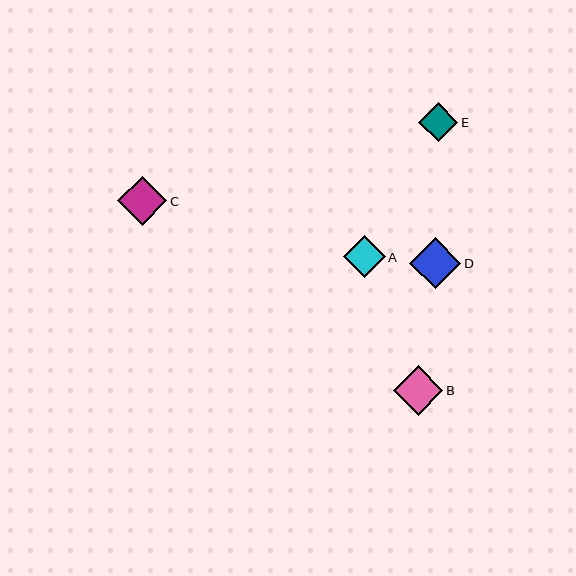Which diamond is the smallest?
Diamond E is the smallest with a size of approximately 39 pixels.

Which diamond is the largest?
Diamond D is the largest with a size of approximately 51 pixels.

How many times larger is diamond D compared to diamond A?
Diamond D is approximately 1.2 times the size of diamond A.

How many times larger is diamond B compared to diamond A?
Diamond B is approximately 1.2 times the size of diamond A.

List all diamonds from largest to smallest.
From largest to smallest: D, B, C, A, E.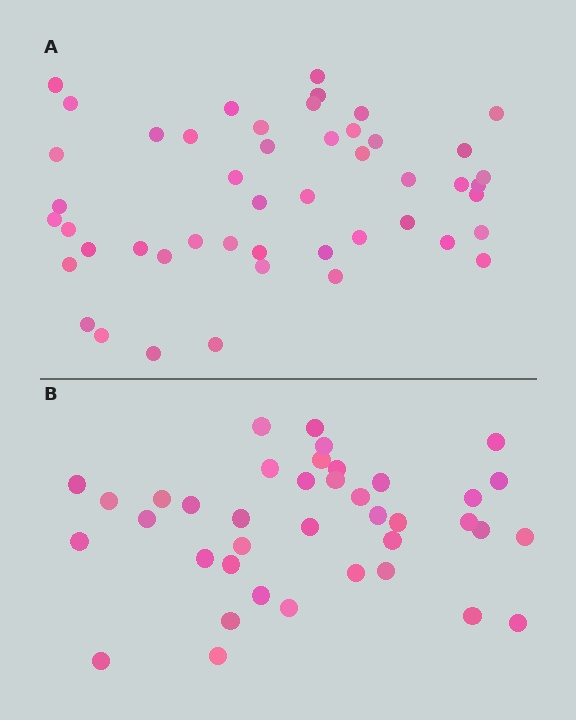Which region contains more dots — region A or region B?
Region A (the top region) has more dots.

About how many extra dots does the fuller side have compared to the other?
Region A has roughly 8 or so more dots than region B.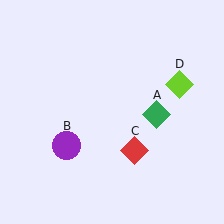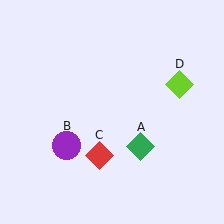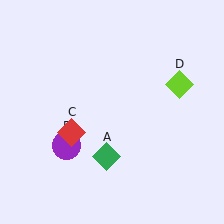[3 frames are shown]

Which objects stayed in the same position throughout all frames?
Purple circle (object B) and lime diamond (object D) remained stationary.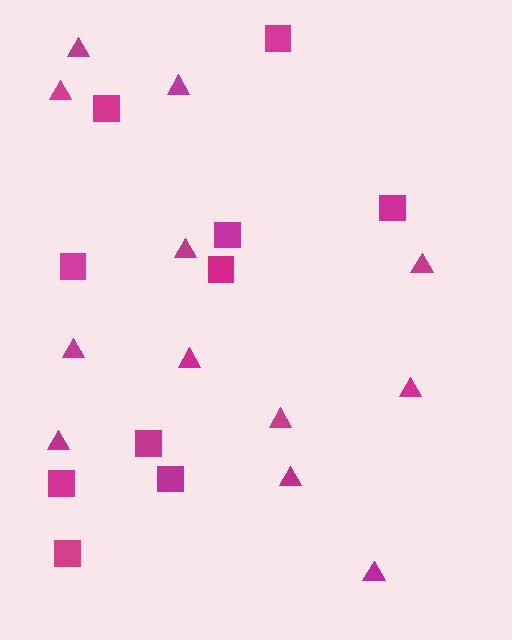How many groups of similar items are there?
There are 2 groups: one group of triangles (12) and one group of squares (10).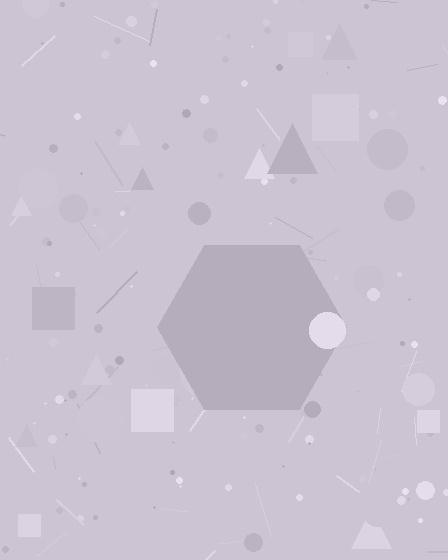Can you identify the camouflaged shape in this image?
The camouflaged shape is a hexagon.